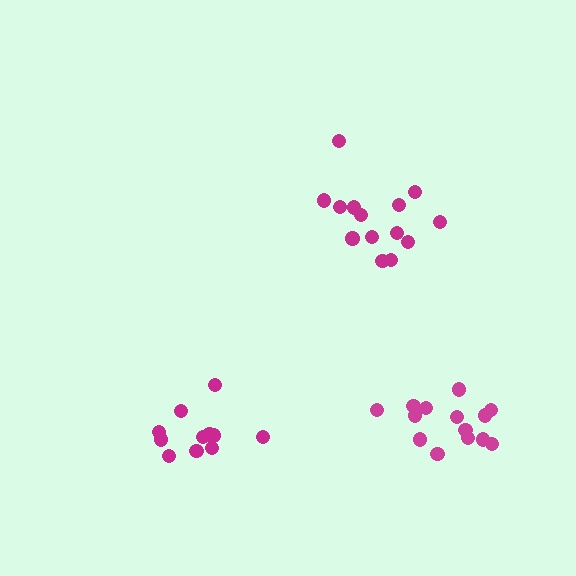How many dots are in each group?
Group 1: 12 dots, Group 2: 14 dots, Group 3: 14 dots (40 total).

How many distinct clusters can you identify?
There are 3 distinct clusters.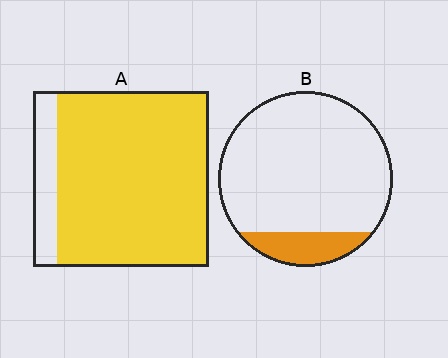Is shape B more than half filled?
No.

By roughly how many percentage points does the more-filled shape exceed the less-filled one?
By roughly 70 percentage points (A over B).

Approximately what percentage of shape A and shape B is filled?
A is approximately 85% and B is approximately 15%.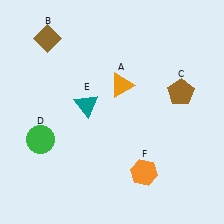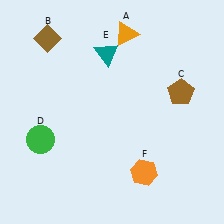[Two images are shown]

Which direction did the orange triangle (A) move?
The orange triangle (A) moved up.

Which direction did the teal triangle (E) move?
The teal triangle (E) moved up.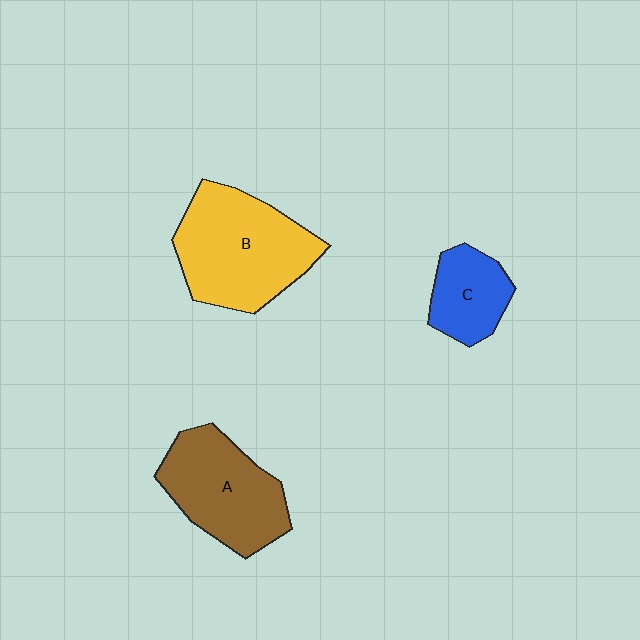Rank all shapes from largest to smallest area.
From largest to smallest: B (yellow), A (brown), C (blue).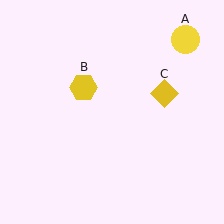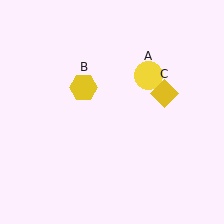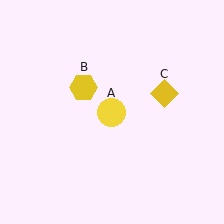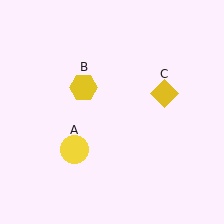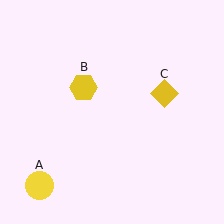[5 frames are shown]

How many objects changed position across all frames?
1 object changed position: yellow circle (object A).